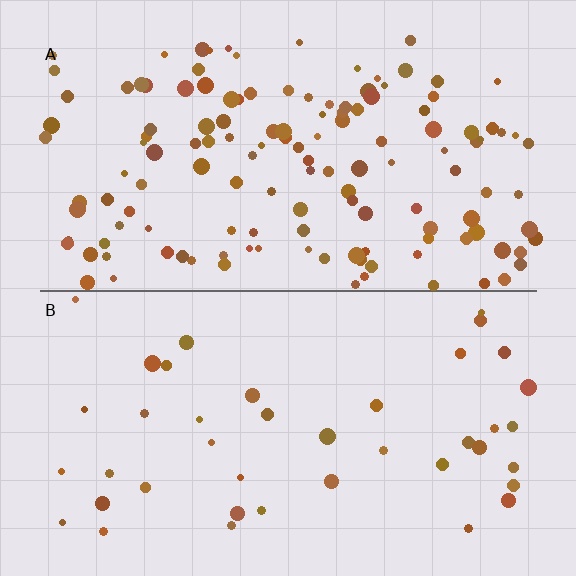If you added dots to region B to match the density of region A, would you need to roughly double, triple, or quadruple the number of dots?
Approximately triple.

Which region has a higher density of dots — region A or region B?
A (the top).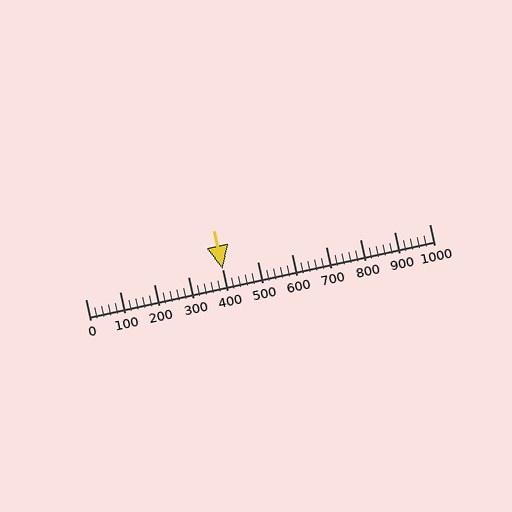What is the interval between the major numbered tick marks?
The major tick marks are spaced 100 units apart.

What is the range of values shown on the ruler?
The ruler shows values from 0 to 1000.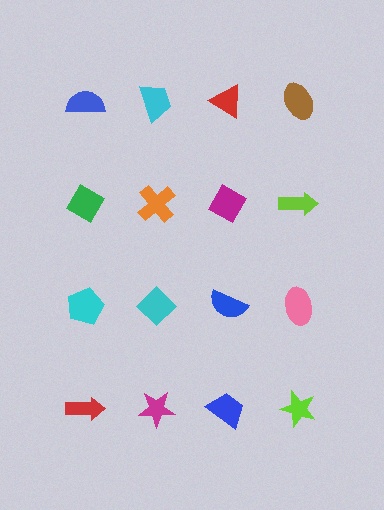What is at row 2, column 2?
An orange cross.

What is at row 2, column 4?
A lime arrow.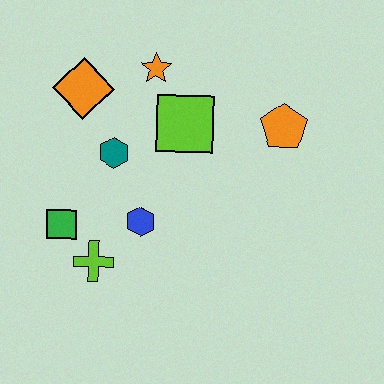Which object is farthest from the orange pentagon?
The green square is farthest from the orange pentagon.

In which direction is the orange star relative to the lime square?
The orange star is above the lime square.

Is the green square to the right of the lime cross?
No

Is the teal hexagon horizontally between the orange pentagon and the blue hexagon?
No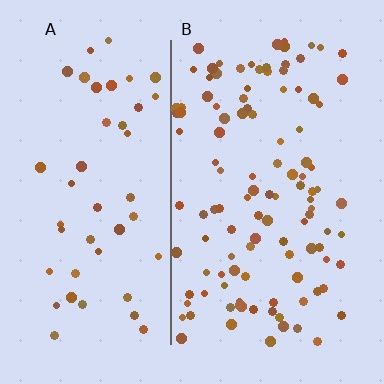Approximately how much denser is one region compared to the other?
Approximately 2.4× — region B over region A.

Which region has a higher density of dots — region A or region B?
B (the right).